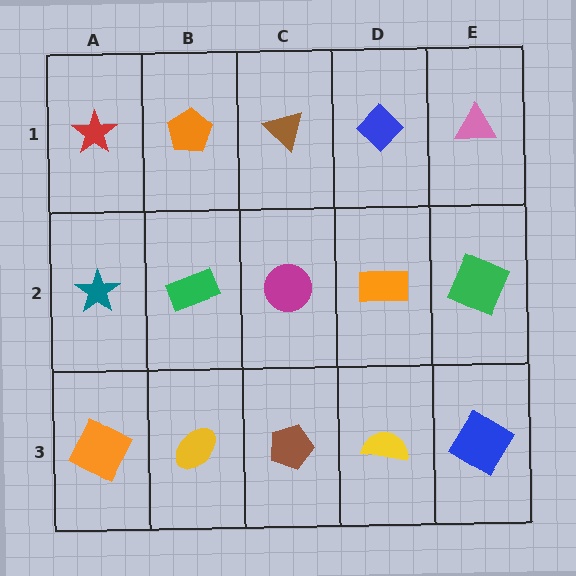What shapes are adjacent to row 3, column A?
A teal star (row 2, column A), a yellow ellipse (row 3, column B).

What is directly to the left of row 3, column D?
A brown pentagon.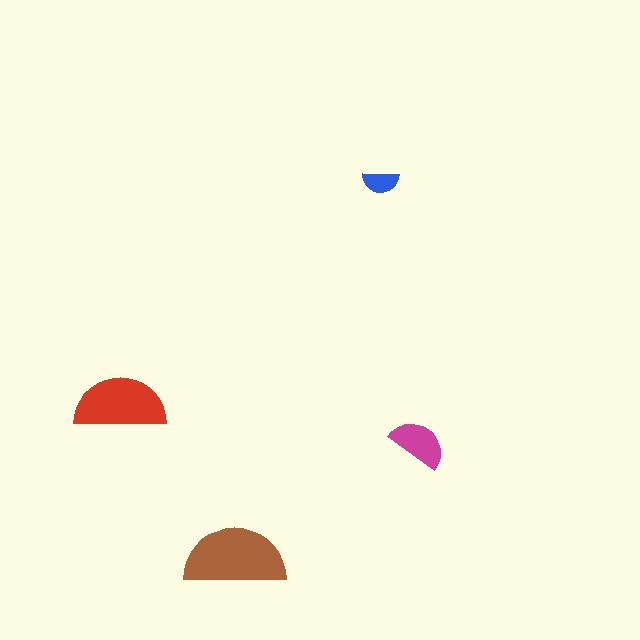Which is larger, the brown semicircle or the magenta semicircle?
The brown one.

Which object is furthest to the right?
The magenta semicircle is rightmost.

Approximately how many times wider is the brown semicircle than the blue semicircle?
About 3 times wider.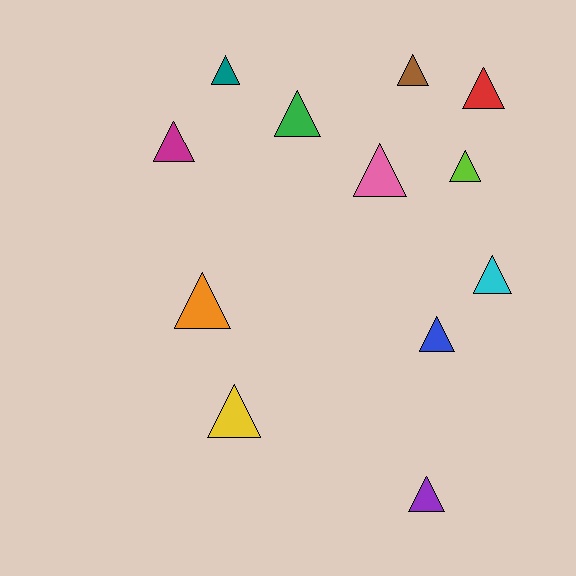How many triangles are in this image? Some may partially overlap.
There are 12 triangles.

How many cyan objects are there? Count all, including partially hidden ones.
There is 1 cyan object.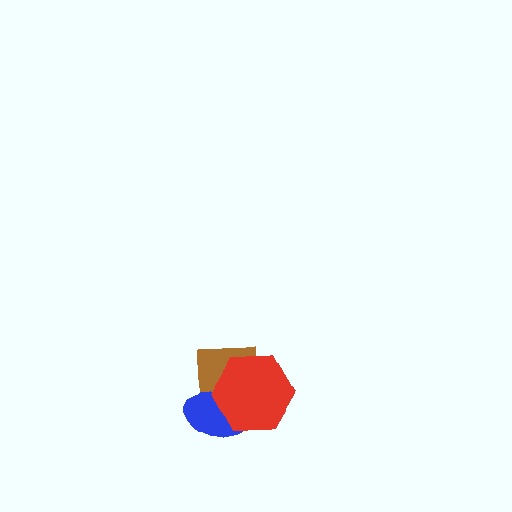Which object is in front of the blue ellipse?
The red hexagon is in front of the blue ellipse.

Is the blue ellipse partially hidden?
Yes, it is partially covered by another shape.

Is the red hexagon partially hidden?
No, no other shape covers it.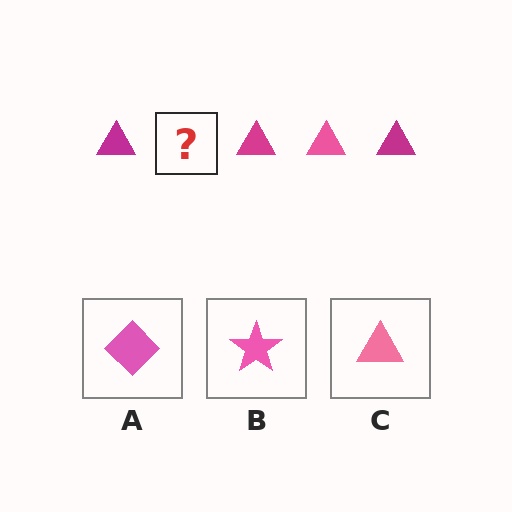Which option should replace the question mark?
Option C.